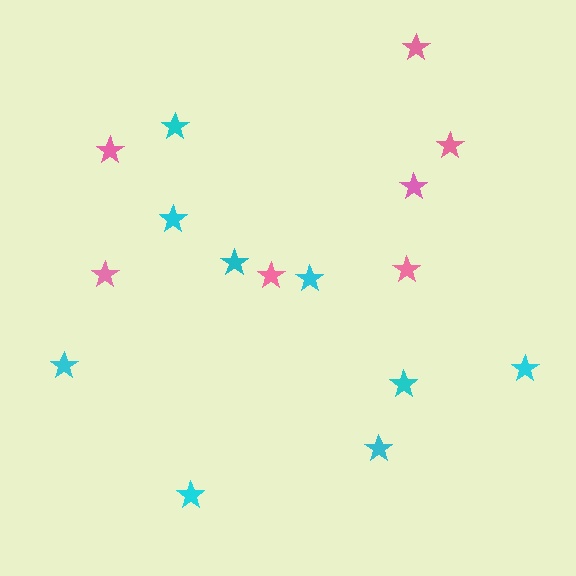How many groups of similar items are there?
There are 2 groups: one group of cyan stars (9) and one group of pink stars (7).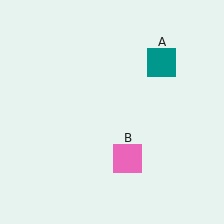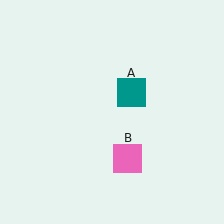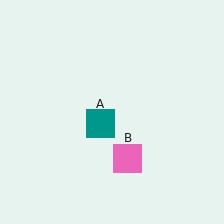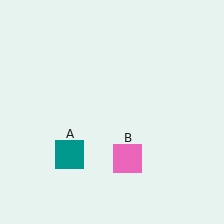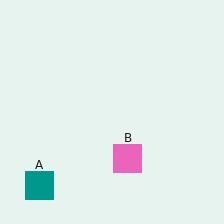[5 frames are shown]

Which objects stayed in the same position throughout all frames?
Pink square (object B) remained stationary.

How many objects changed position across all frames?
1 object changed position: teal square (object A).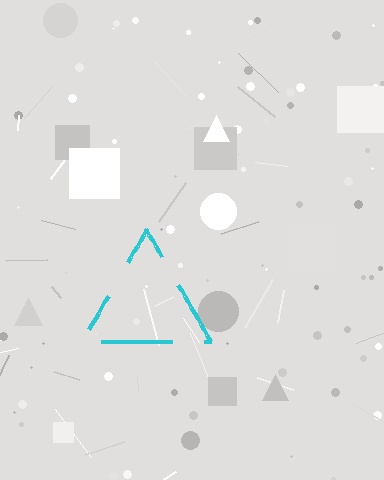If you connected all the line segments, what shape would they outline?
They would outline a triangle.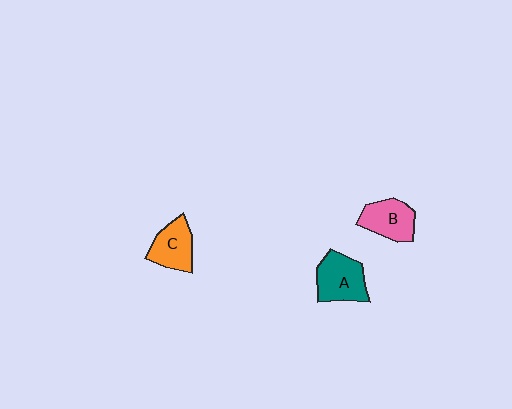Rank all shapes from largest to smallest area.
From largest to smallest: A (teal), B (pink), C (orange).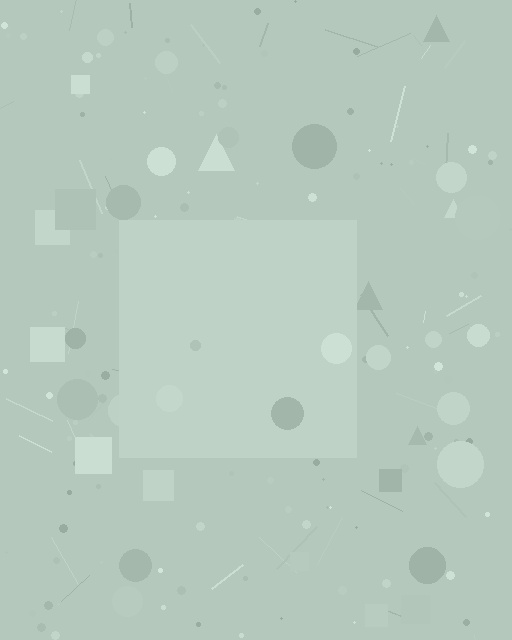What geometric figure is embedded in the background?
A square is embedded in the background.